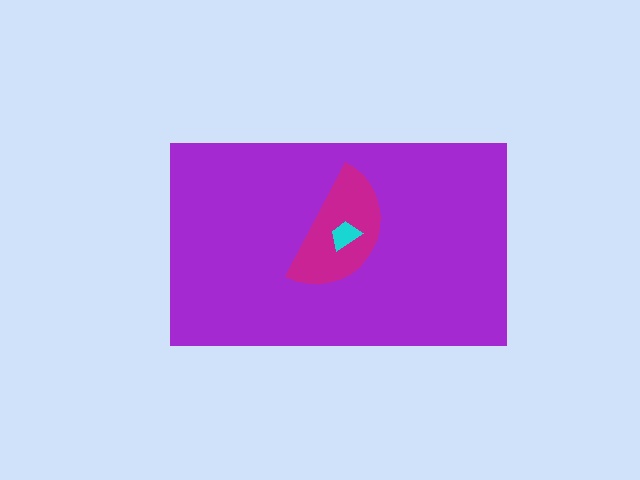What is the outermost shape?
The purple rectangle.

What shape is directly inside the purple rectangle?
The magenta semicircle.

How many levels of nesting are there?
3.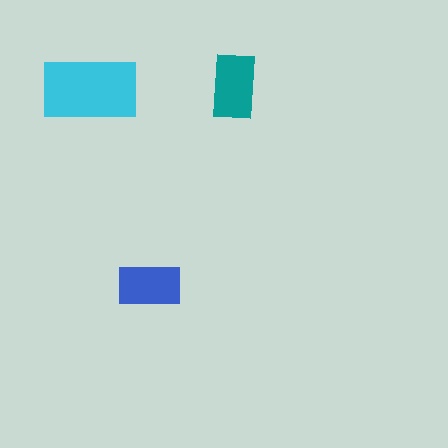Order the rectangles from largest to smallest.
the cyan one, the teal one, the blue one.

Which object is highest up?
The teal rectangle is topmost.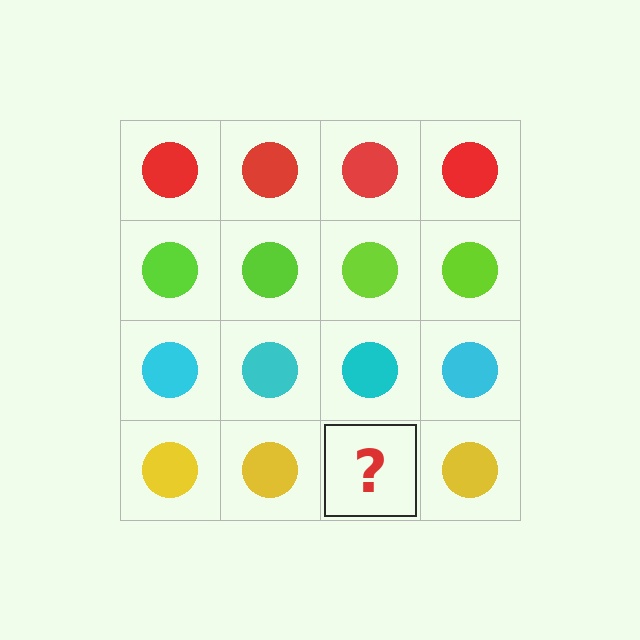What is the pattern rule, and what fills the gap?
The rule is that each row has a consistent color. The gap should be filled with a yellow circle.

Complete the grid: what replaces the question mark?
The question mark should be replaced with a yellow circle.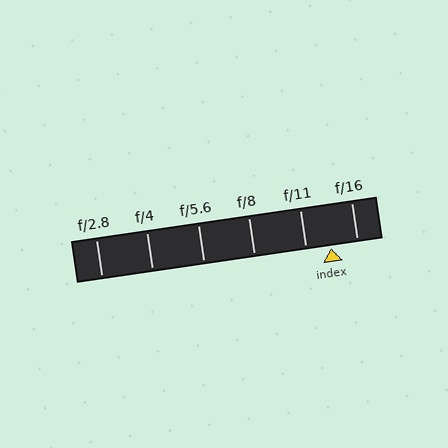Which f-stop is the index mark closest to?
The index mark is closest to f/11.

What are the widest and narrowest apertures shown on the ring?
The widest aperture shown is f/2.8 and the narrowest is f/16.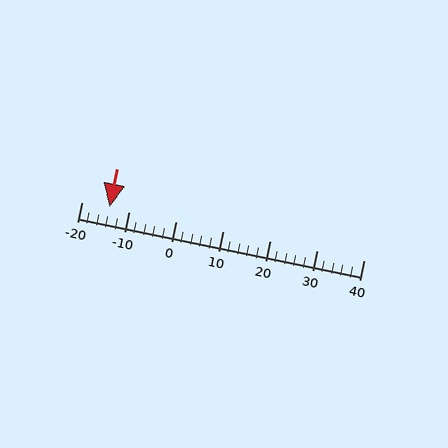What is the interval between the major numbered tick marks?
The major tick marks are spaced 10 units apart.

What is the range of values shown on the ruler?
The ruler shows values from -20 to 40.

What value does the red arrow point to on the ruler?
The red arrow points to approximately -14.